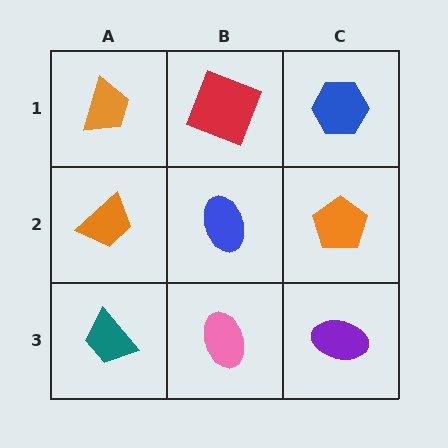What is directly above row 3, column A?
An orange trapezoid.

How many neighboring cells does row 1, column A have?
2.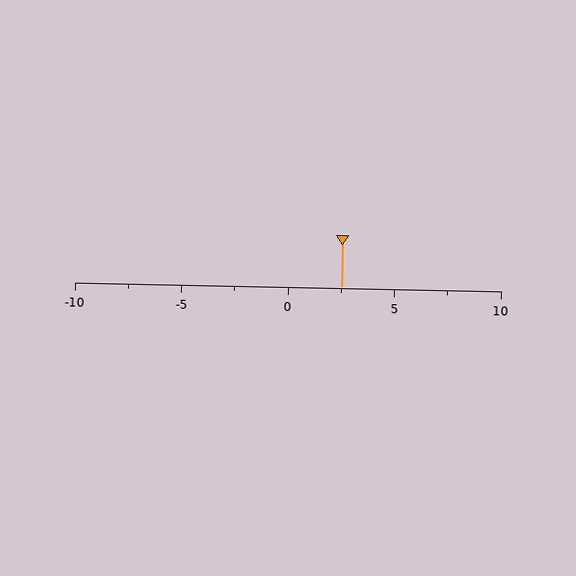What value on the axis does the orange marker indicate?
The marker indicates approximately 2.5.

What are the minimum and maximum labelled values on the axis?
The axis runs from -10 to 10.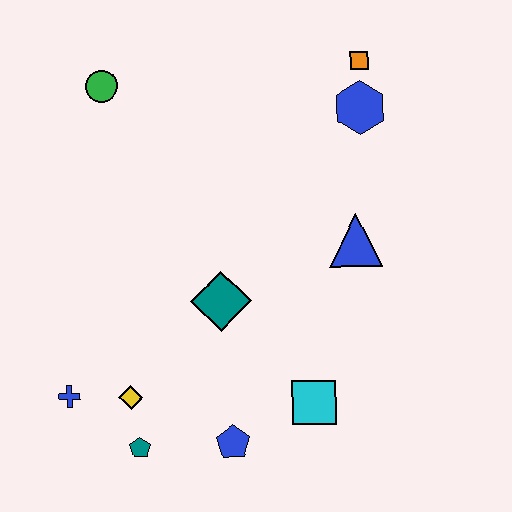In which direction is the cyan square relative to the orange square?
The cyan square is below the orange square.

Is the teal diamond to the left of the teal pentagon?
No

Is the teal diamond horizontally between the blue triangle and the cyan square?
No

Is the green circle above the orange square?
No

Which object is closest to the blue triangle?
The blue hexagon is closest to the blue triangle.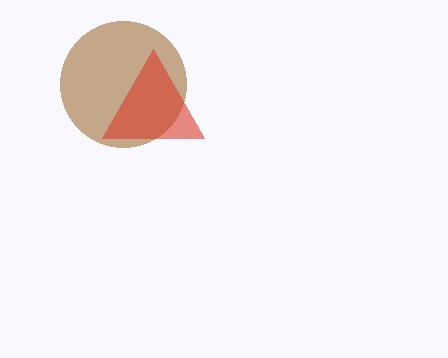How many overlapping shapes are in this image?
There are 2 overlapping shapes in the image.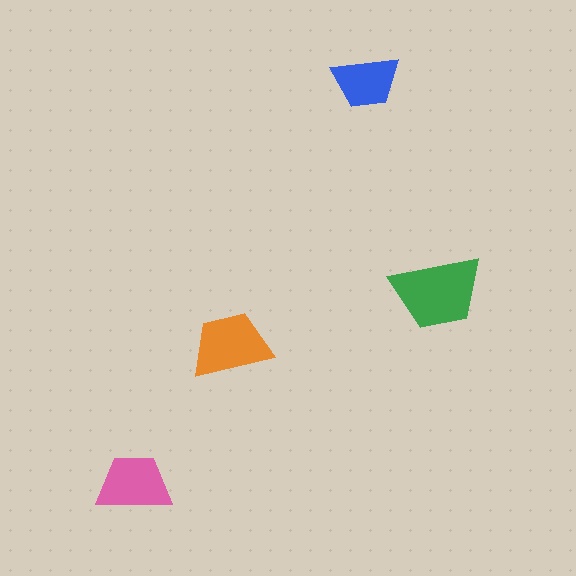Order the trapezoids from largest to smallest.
the green one, the orange one, the pink one, the blue one.